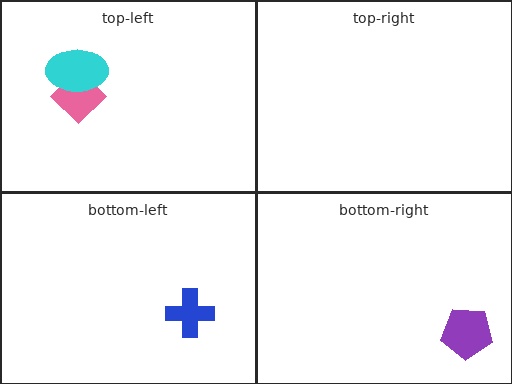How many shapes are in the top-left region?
2.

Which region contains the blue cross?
The bottom-left region.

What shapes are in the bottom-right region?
The purple pentagon.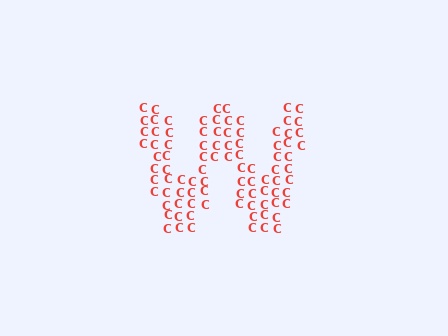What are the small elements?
The small elements are letter C's.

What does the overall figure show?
The overall figure shows the letter W.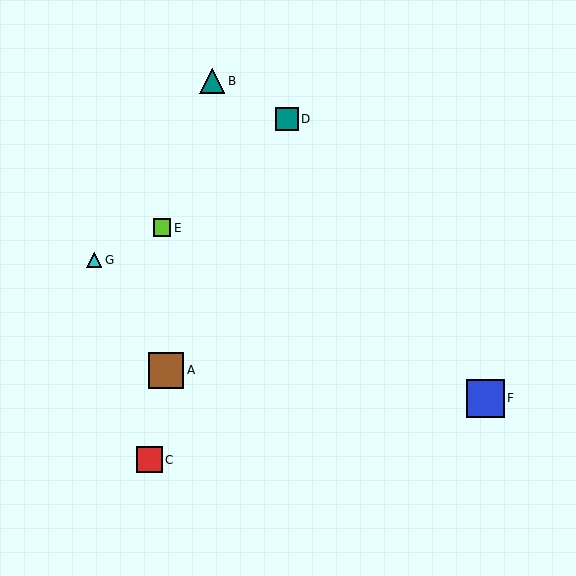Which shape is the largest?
The blue square (labeled F) is the largest.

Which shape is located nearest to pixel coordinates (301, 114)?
The teal square (labeled D) at (287, 119) is nearest to that location.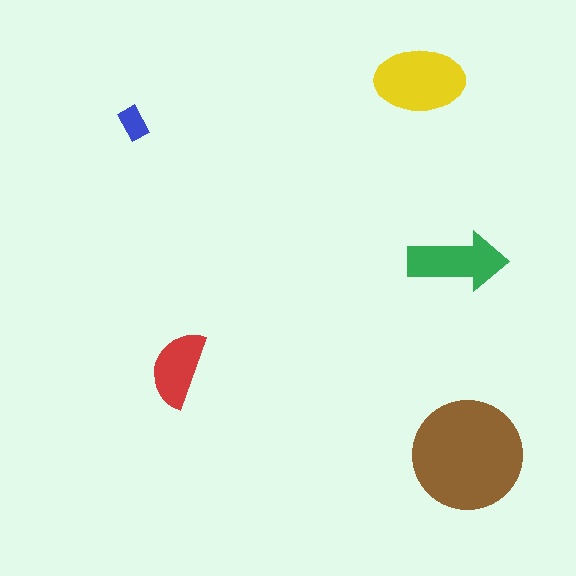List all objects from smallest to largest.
The blue rectangle, the red semicircle, the green arrow, the yellow ellipse, the brown circle.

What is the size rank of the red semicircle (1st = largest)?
4th.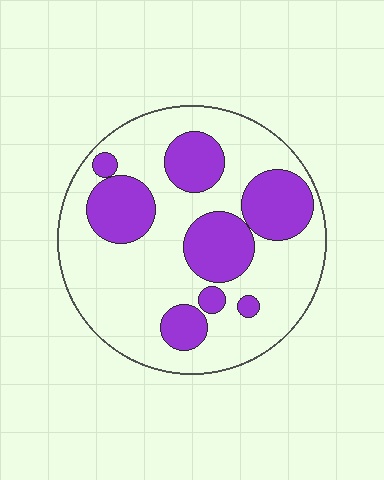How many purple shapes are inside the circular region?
8.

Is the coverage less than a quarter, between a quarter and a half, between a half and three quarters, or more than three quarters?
Between a quarter and a half.